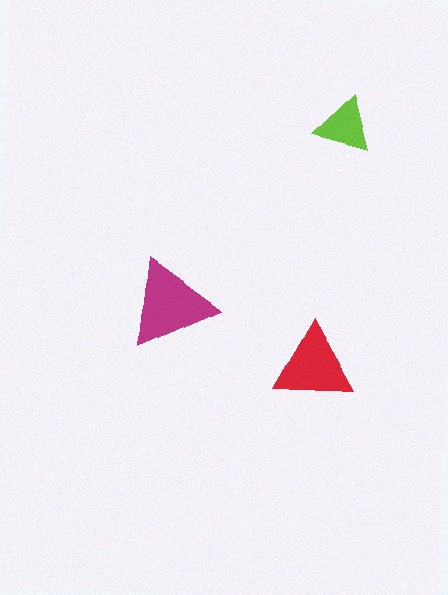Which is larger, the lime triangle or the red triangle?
The red one.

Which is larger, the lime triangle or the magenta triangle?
The magenta one.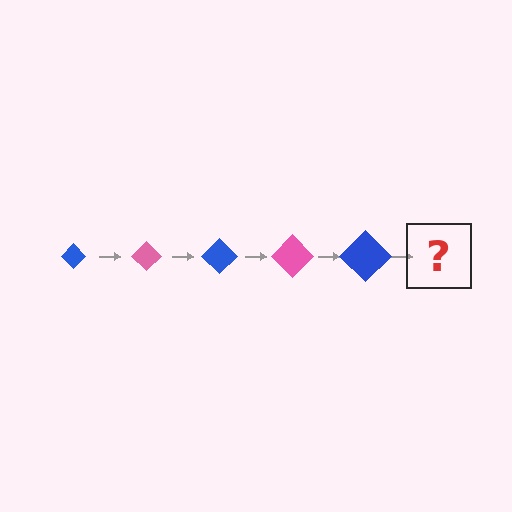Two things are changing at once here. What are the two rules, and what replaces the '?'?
The two rules are that the diamond grows larger each step and the color cycles through blue and pink. The '?' should be a pink diamond, larger than the previous one.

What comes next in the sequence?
The next element should be a pink diamond, larger than the previous one.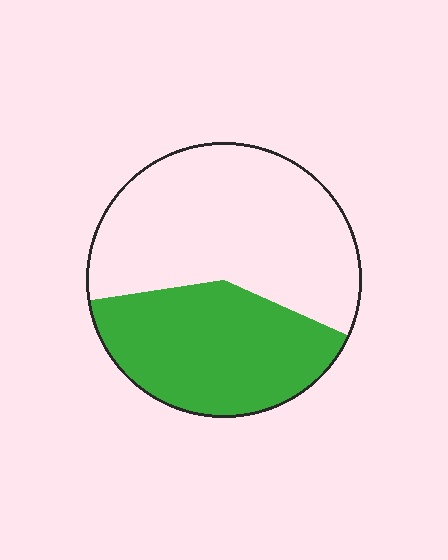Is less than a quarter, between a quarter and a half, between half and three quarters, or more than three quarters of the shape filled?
Between a quarter and a half.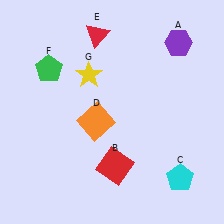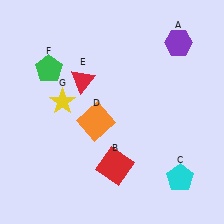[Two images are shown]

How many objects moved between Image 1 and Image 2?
2 objects moved between the two images.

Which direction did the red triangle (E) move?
The red triangle (E) moved down.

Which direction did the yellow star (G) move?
The yellow star (G) moved left.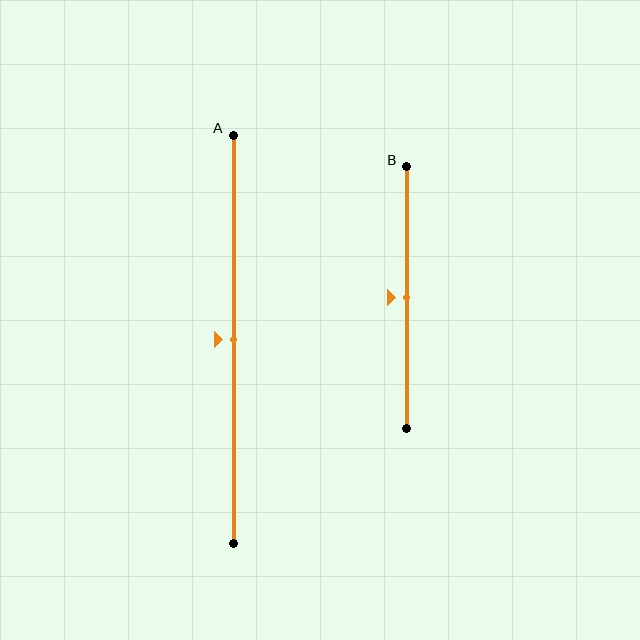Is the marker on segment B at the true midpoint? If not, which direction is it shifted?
Yes, the marker on segment B is at the true midpoint.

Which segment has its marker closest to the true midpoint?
Segment A has its marker closest to the true midpoint.